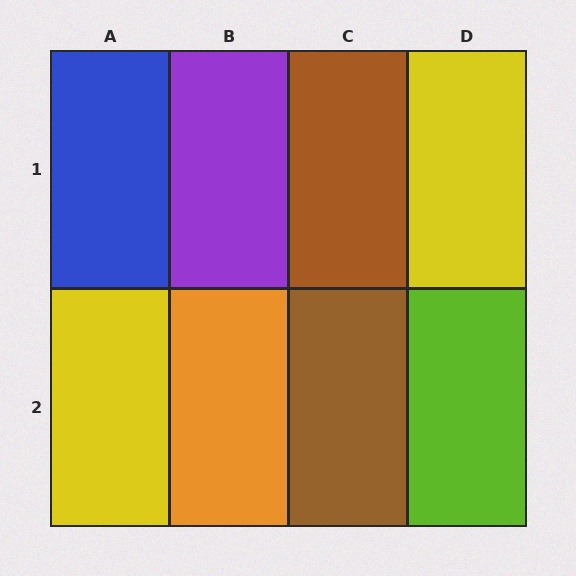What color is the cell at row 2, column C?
Brown.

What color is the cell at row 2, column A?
Yellow.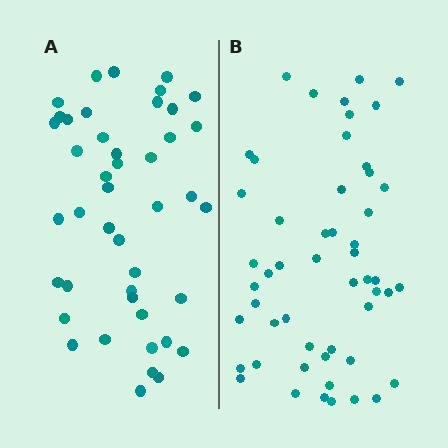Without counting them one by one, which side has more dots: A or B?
Region B (the right region) has more dots.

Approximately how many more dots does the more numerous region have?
Region B has roughly 8 or so more dots than region A.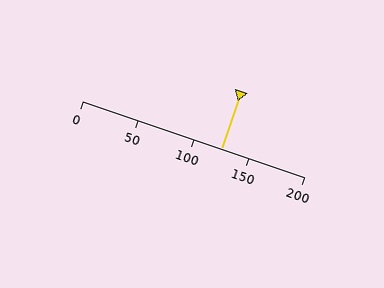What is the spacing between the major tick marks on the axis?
The major ticks are spaced 50 apart.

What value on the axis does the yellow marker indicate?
The marker indicates approximately 125.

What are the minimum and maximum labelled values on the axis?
The axis runs from 0 to 200.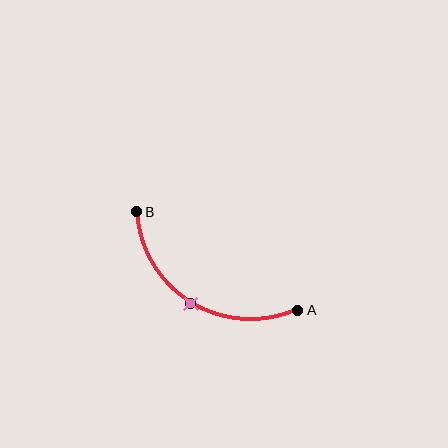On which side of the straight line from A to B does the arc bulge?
The arc bulges below the straight line connecting A and B.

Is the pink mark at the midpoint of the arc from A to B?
Yes. The pink mark lies on the arc at equal arc-length from both A and B — it is the arc midpoint.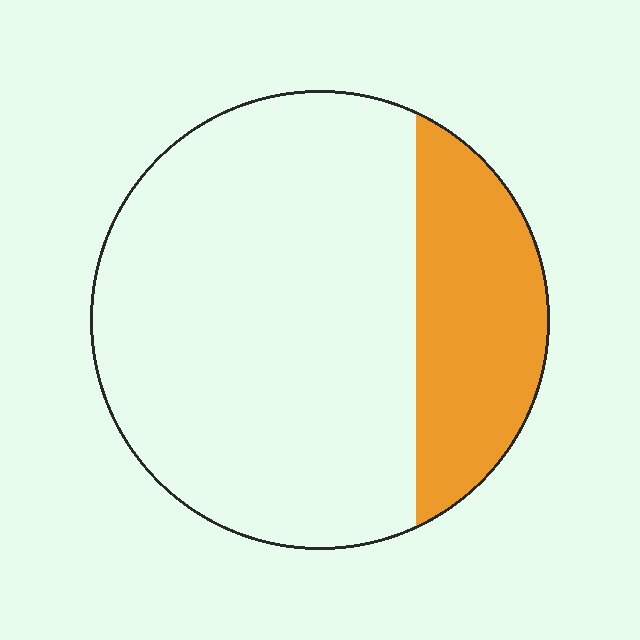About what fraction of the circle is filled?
About one quarter (1/4).